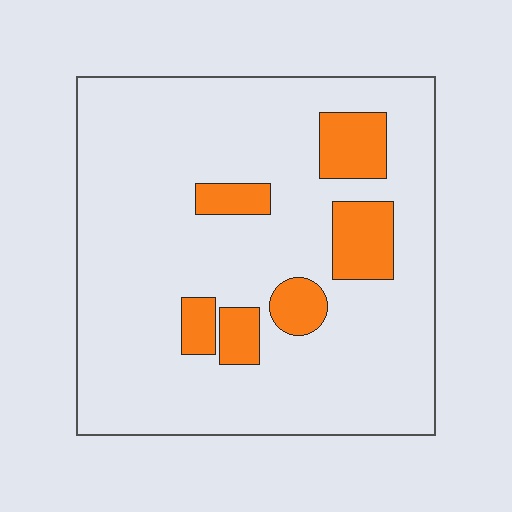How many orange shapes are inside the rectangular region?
6.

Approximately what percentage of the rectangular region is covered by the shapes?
Approximately 15%.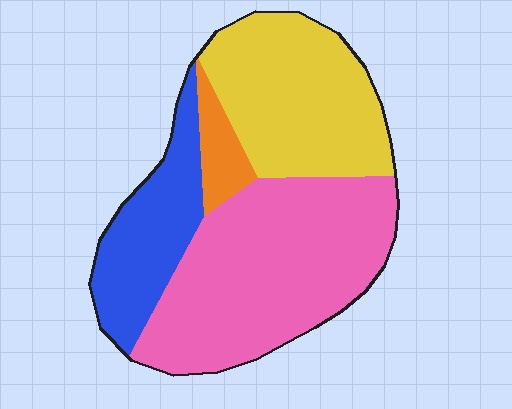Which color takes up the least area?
Orange, at roughly 5%.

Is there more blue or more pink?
Pink.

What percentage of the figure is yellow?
Yellow covers 30% of the figure.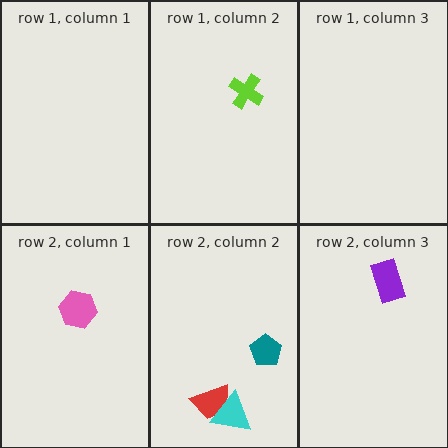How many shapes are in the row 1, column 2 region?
1.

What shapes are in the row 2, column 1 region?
The pink hexagon.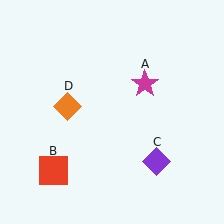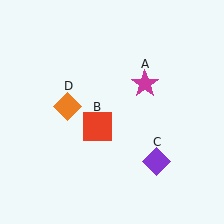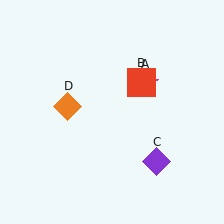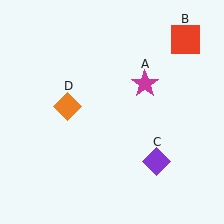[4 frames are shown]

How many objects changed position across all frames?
1 object changed position: red square (object B).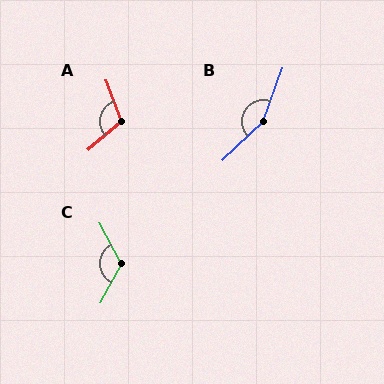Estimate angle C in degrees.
Approximately 124 degrees.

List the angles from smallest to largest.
A (110°), C (124°), B (154°).